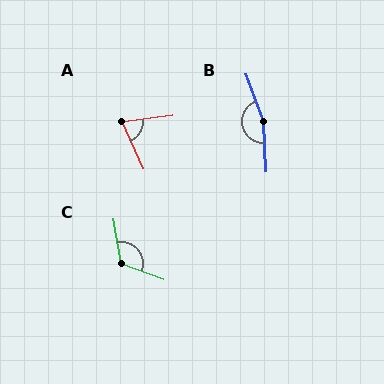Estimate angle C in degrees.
Approximately 120 degrees.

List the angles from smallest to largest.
A (73°), C (120°), B (163°).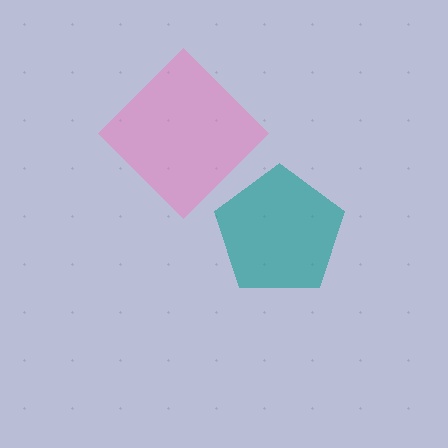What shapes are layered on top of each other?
The layered shapes are: a pink diamond, a teal pentagon.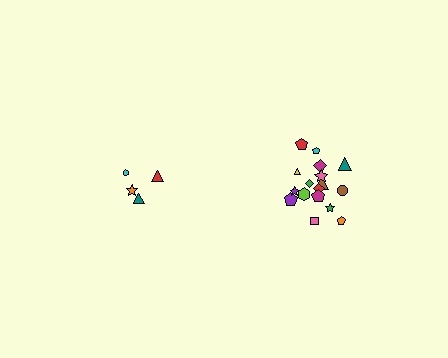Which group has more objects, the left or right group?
The right group.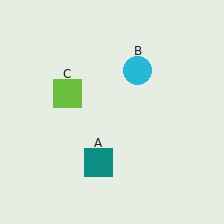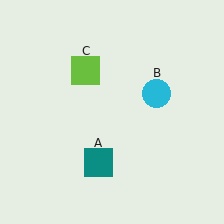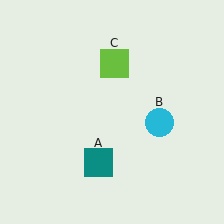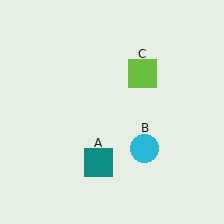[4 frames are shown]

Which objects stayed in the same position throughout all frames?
Teal square (object A) remained stationary.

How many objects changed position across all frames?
2 objects changed position: cyan circle (object B), lime square (object C).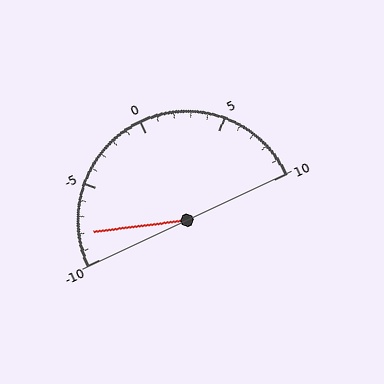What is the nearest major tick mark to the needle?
The nearest major tick mark is -10.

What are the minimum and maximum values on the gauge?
The gauge ranges from -10 to 10.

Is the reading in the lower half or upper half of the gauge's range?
The reading is in the lower half of the range (-10 to 10).